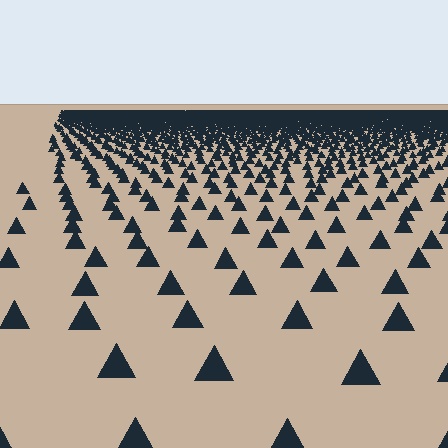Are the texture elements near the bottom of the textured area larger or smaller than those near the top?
Larger. Near the bottom, elements are closer to the viewer and appear at a bigger on-screen size.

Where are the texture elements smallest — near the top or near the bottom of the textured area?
Near the top.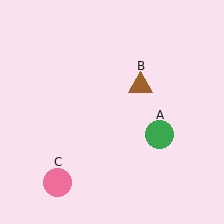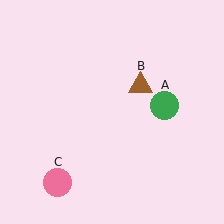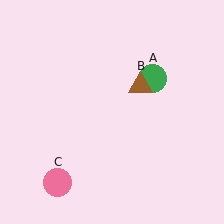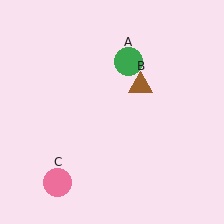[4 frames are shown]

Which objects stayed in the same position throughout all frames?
Brown triangle (object B) and pink circle (object C) remained stationary.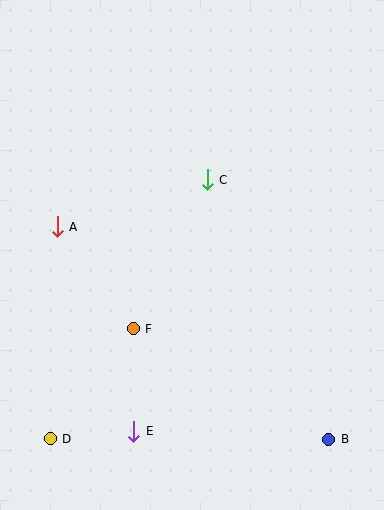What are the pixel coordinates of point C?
Point C is at (207, 180).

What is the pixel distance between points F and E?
The distance between F and E is 103 pixels.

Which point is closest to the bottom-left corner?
Point D is closest to the bottom-left corner.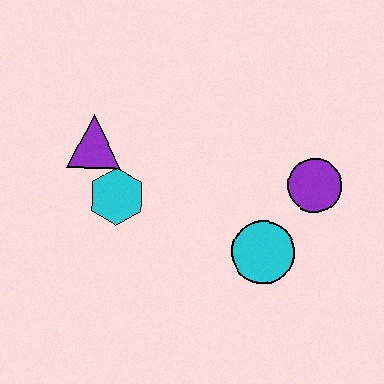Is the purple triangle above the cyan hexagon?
Yes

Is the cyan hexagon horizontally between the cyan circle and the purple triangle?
Yes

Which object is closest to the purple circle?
The cyan circle is closest to the purple circle.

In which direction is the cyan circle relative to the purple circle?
The cyan circle is below the purple circle.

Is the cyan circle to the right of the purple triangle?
Yes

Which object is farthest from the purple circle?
The purple triangle is farthest from the purple circle.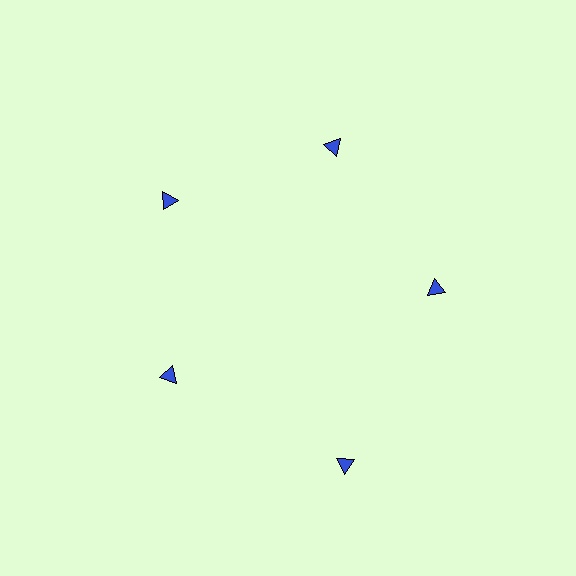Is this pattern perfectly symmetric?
No. The 5 blue triangles are arranged in a ring, but one element near the 5 o'clock position is pushed outward from the center, breaking the 5-fold rotational symmetry.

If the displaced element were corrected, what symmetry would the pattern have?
It would have 5-fold rotational symmetry — the pattern would map onto itself every 72 degrees.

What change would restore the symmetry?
The symmetry would be restored by moving it inward, back onto the ring so that all 5 triangles sit at equal angles and equal distance from the center.